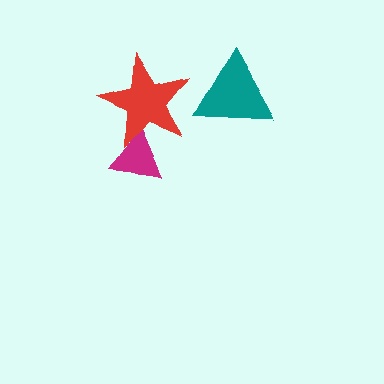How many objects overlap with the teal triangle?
0 objects overlap with the teal triangle.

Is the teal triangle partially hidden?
No, no other shape covers it.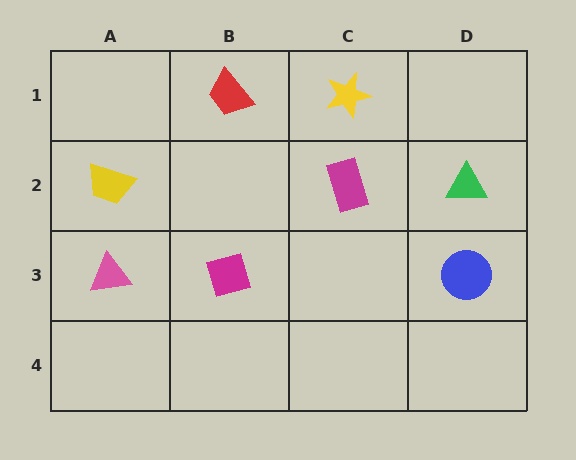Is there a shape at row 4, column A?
No, that cell is empty.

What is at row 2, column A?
A yellow trapezoid.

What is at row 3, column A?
A pink triangle.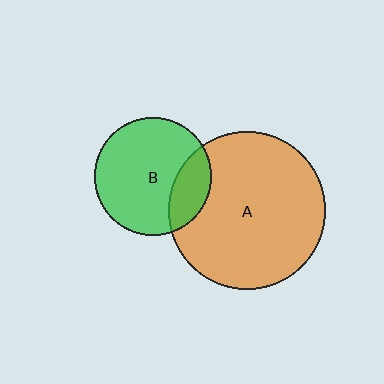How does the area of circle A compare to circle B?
Approximately 1.8 times.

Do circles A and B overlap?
Yes.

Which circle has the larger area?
Circle A (orange).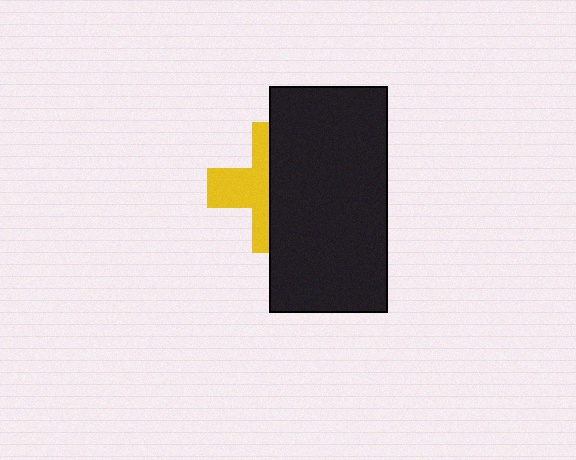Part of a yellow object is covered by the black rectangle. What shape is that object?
It is a cross.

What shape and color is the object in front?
The object in front is a black rectangle.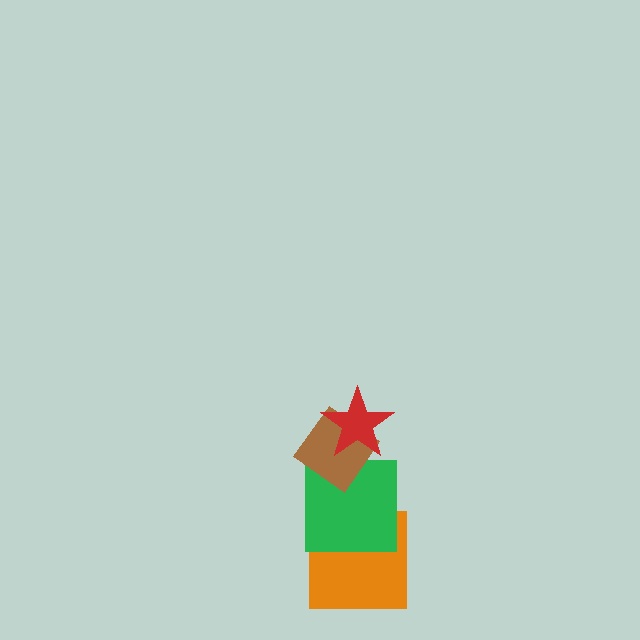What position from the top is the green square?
The green square is 3rd from the top.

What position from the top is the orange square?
The orange square is 4th from the top.